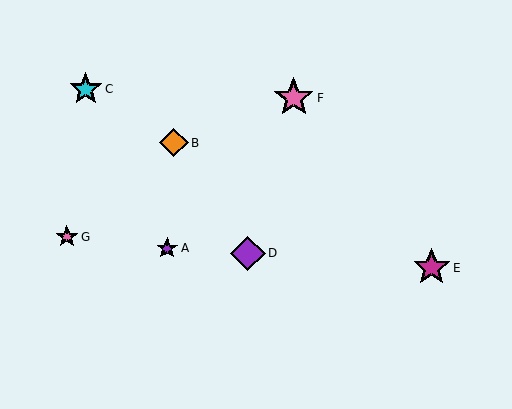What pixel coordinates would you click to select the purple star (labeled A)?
Click at (167, 248) to select the purple star A.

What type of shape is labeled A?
Shape A is a purple star.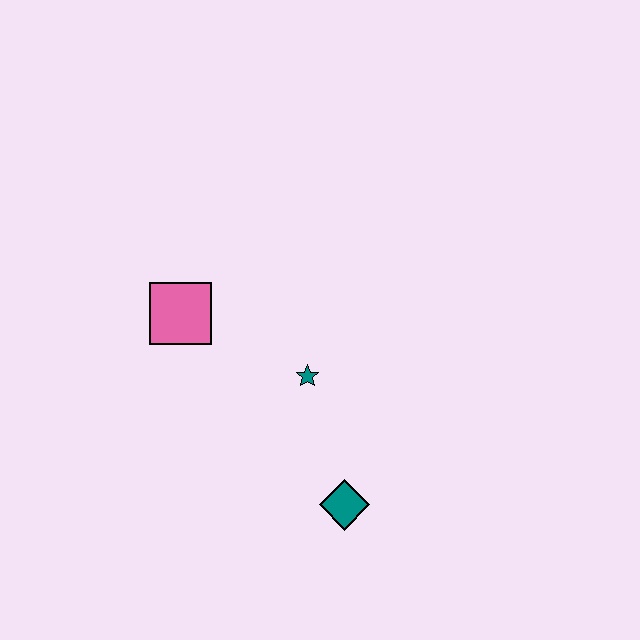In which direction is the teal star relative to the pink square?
The teal star is to the right of the pink square.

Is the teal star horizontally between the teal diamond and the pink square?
Yes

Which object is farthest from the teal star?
The pink square is farthest from the teal star.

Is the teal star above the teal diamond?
Yes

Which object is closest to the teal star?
The teal diamond is closest to the teal star.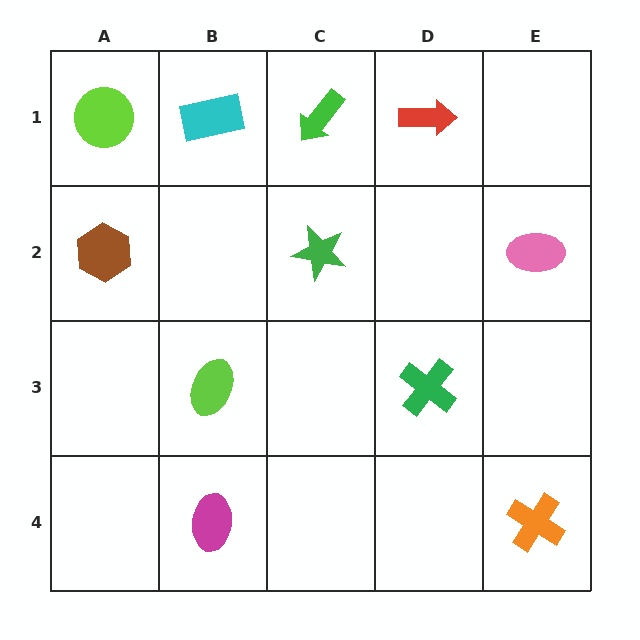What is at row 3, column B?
A lime ellipse.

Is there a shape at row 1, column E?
No, that cell is empty.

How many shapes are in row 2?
3 shapes.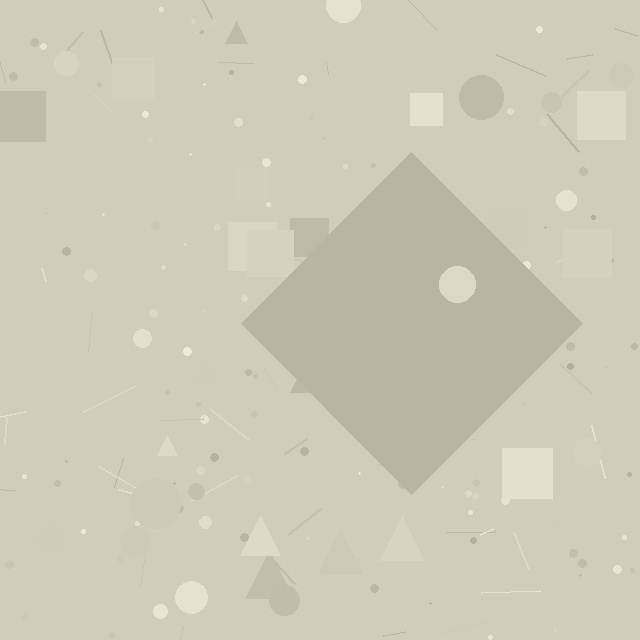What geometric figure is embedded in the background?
A diamond is embedded in the background.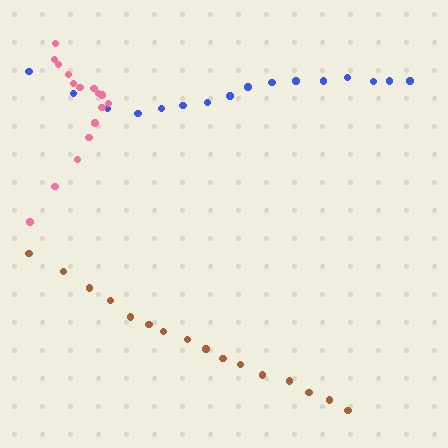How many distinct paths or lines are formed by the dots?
There are 3 distinct paths.